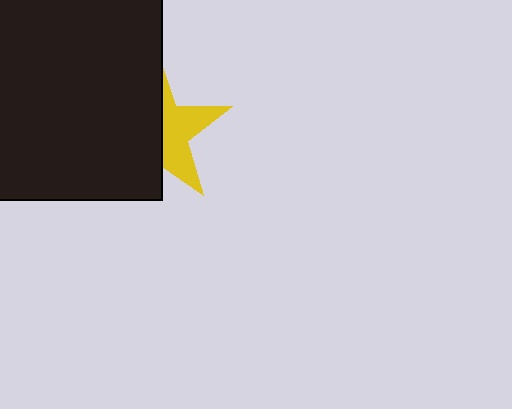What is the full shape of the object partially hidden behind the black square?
The partially hidden object is a yellow star.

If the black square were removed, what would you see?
You would see the complete yellow star.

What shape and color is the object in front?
The object in front is a black square.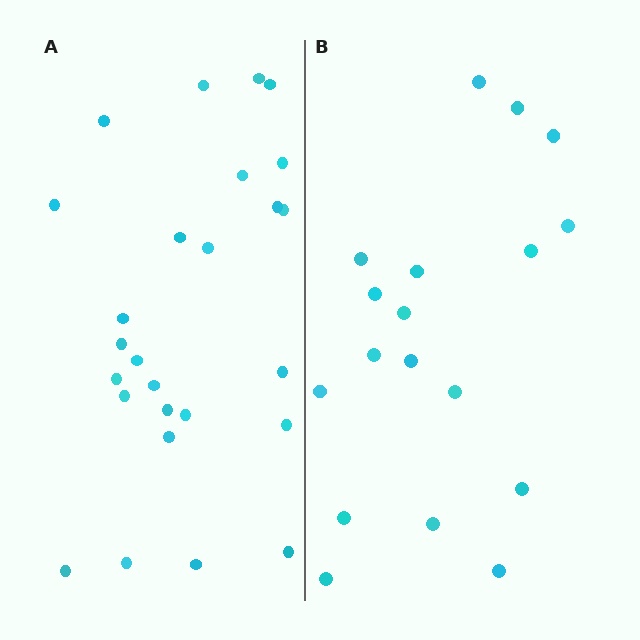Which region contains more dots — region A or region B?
Region A (the left region) has more dots.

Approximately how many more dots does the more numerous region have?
Region A has roughly 8 or so more dots than region B.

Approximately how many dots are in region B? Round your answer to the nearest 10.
About 20 dots. (The exact count is 18, which rounds to 20.)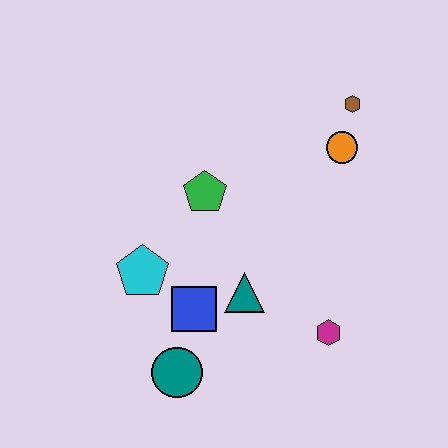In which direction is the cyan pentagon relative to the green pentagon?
The cyan pentagon is below the green pentagon.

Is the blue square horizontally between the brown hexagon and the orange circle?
No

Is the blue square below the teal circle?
No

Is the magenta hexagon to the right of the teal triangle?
Yes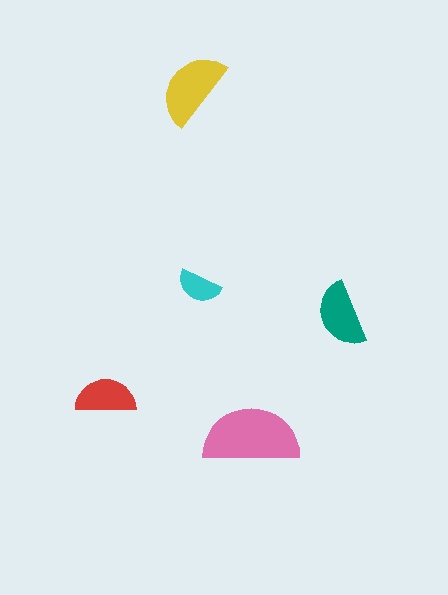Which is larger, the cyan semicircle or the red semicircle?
The red one.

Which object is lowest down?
The pink semicircle is bottommost.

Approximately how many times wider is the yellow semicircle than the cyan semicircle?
About 1.5 times wider.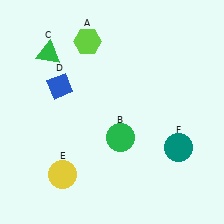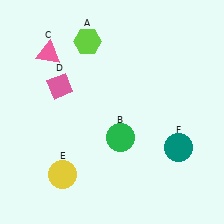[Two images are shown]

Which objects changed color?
C changed from green to pink. D changed from blue to pink.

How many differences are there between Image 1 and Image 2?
There are 2 differences between the two images.